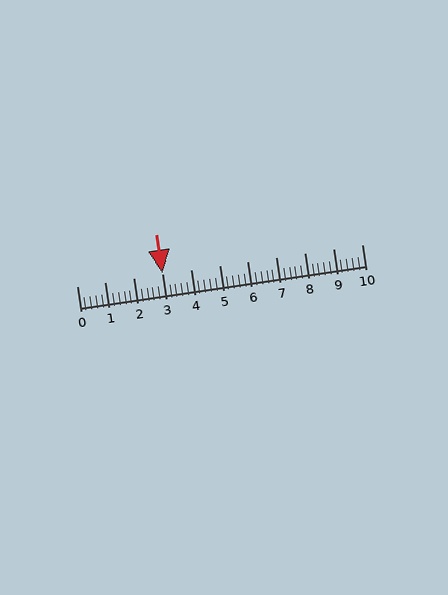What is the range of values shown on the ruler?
The ruler shows values from 0 to 10.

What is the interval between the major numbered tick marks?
The major tick marks are spaced 1 units apart.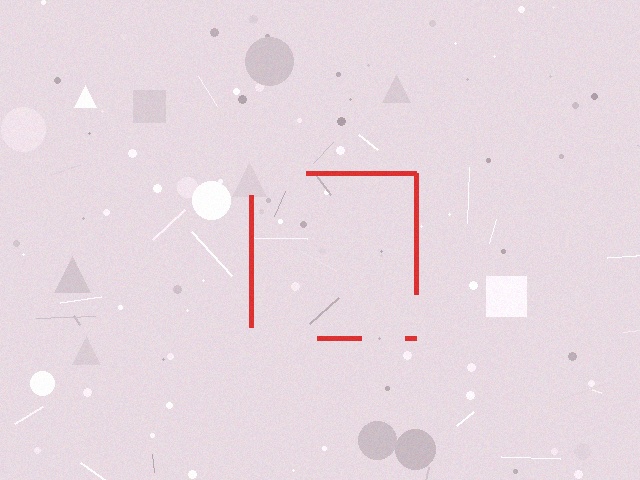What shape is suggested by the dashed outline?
The dashed outline suggests a square.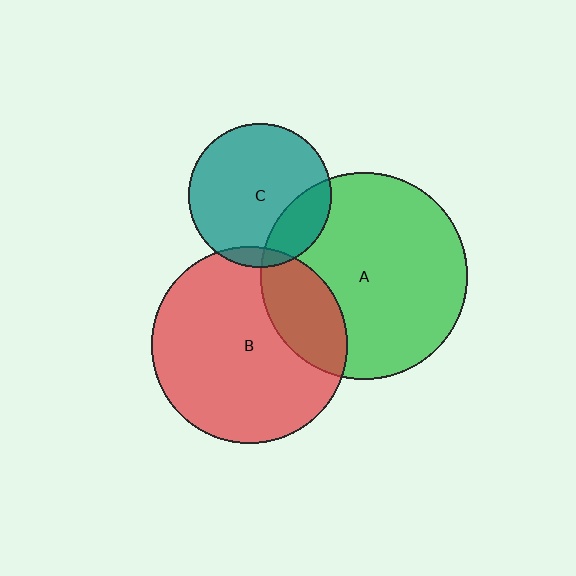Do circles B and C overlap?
Yes.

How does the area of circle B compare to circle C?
Approximately 1.9 times.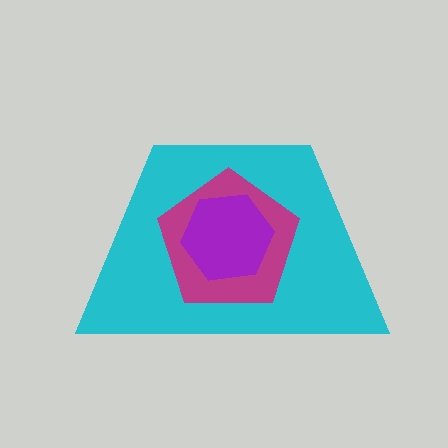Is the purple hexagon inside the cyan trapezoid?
Yes.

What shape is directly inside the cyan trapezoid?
The magenta pentagon.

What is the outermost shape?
The cyan trapezoid.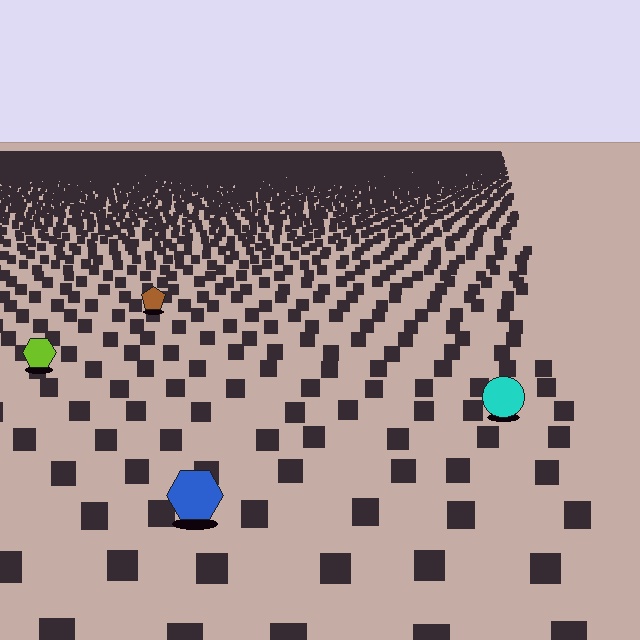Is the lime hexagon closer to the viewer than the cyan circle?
No. The cyan circle is closer — you can tell from the texture gradient: the ground texture is coarser near it.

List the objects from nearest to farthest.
From nearest to farthest: the blue hexagon, the cyan circle, the lime hexagon, the brown pentagon.